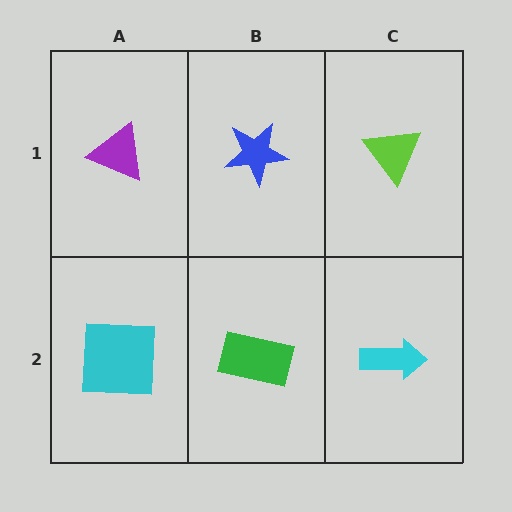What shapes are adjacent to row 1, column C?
A cyan arrow (row 2, column C), a blue star (row 1, column B).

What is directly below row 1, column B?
A green rectangle.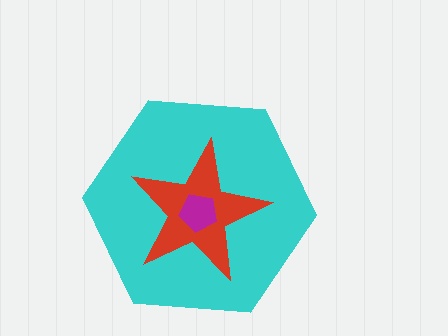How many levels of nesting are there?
3.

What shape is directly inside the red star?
The magenta pentagon.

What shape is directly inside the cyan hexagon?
The red star.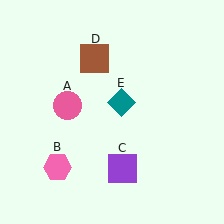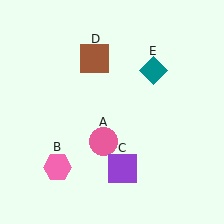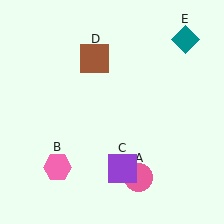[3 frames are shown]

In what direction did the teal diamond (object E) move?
The teal diamond (object E) moved up and to the right.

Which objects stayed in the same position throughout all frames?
Pink hexagon (object B) and purple square (object C) and brown square (object D) remained stationary.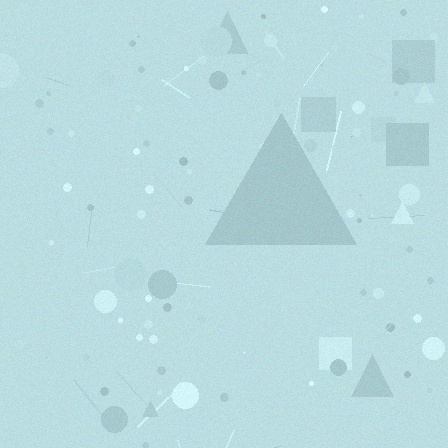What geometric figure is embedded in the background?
A triangle is embedded in the background.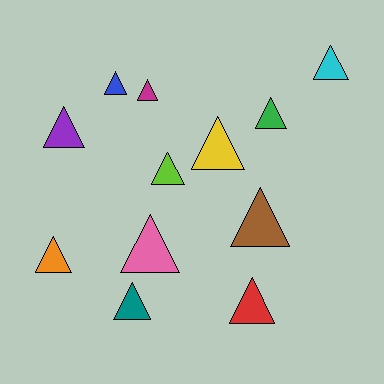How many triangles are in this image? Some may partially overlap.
There are 12 triangles.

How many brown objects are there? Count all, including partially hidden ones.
There is 1 brown object.